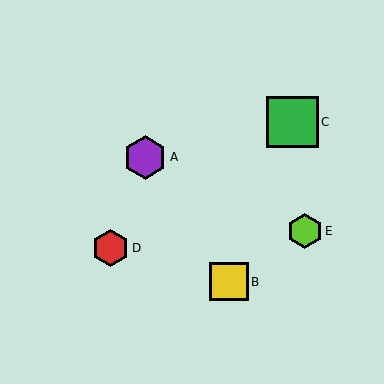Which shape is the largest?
The green square (labeled C) is the largest.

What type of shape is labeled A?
Shape A is a purple hexagon.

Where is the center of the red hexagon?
The center of the red hexagon is at (111, 248).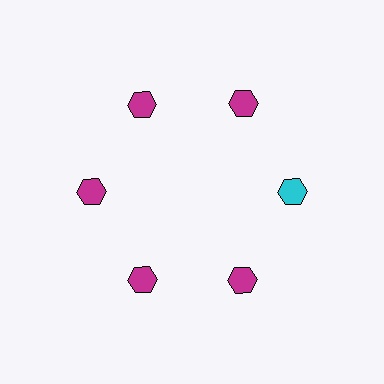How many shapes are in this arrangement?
There are 6 shapes arranged in a ring pattern.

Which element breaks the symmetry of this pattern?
The cyan hexagon at roughly the 3 o'clock position breaks the symmetry. All other shapes are magenta hexagons.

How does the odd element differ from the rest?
It has a different color: cyan instead of magenta.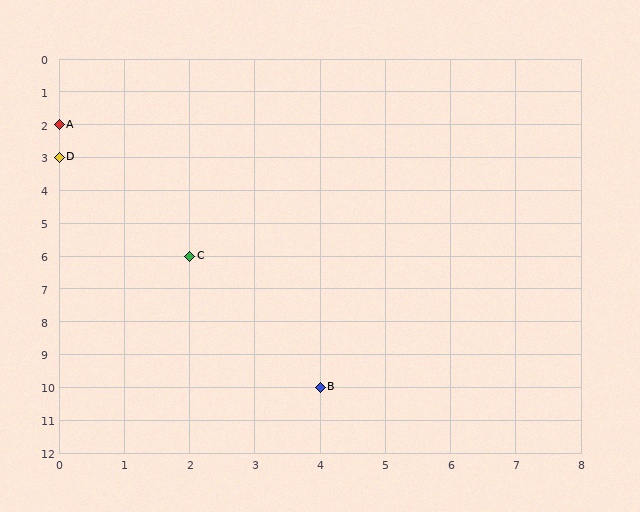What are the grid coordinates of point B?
Point B is at grid coordinates (4, 10).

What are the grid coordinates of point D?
Point D is at grid coordinates (0, 3).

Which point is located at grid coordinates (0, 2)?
Point A is at (0, 2).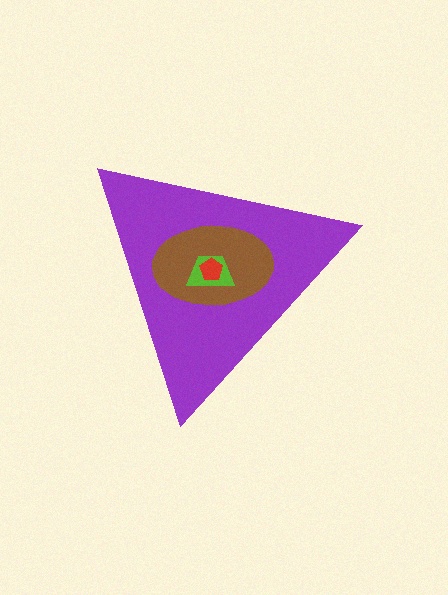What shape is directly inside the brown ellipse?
The lime trapezoid.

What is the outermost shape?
The purple triangle.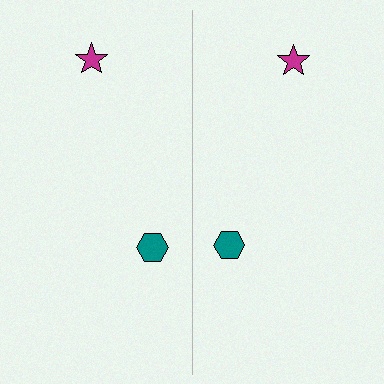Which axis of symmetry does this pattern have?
The pattern has a vertical axis of symmetry running through the center of the image.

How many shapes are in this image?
There are 4 shapes in this image.